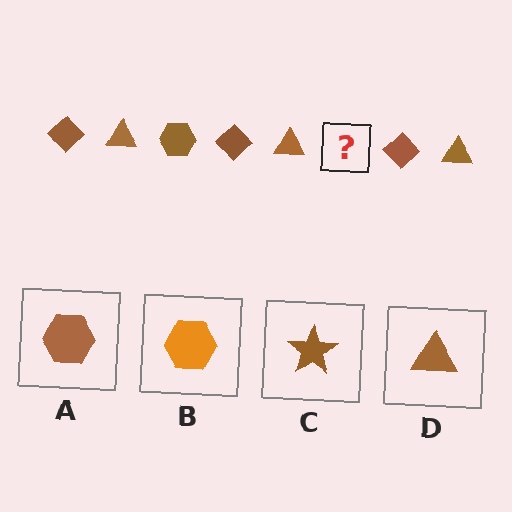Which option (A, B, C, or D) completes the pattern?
A.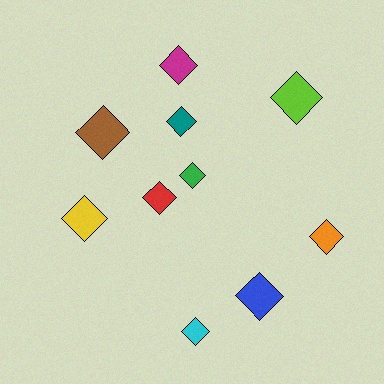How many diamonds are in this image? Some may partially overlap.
There are 10 diamonds.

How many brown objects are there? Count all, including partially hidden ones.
There is 1 brown object.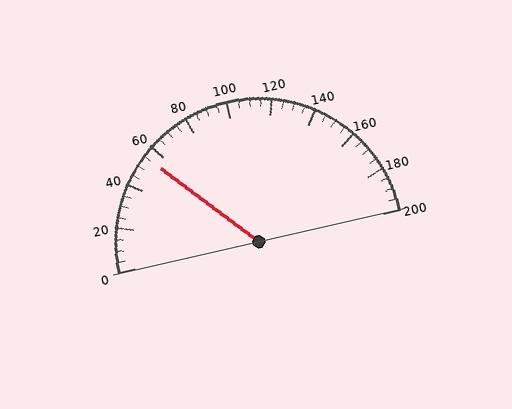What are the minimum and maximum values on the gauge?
The gauge ranges from 0 to 200.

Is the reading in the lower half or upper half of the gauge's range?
The reading is in the lower half of the range (0 to 200).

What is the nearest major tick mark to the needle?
The nearest major tick mark is 60.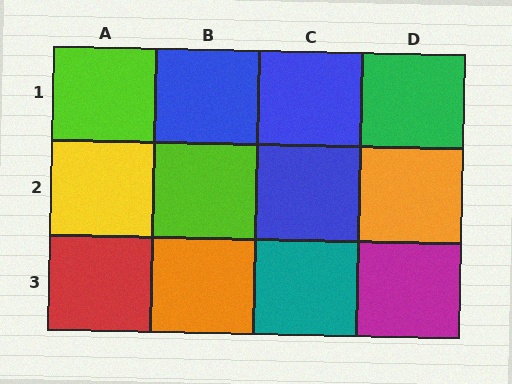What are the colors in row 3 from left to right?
Red, orange, teal, magenta.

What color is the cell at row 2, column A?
Yellow.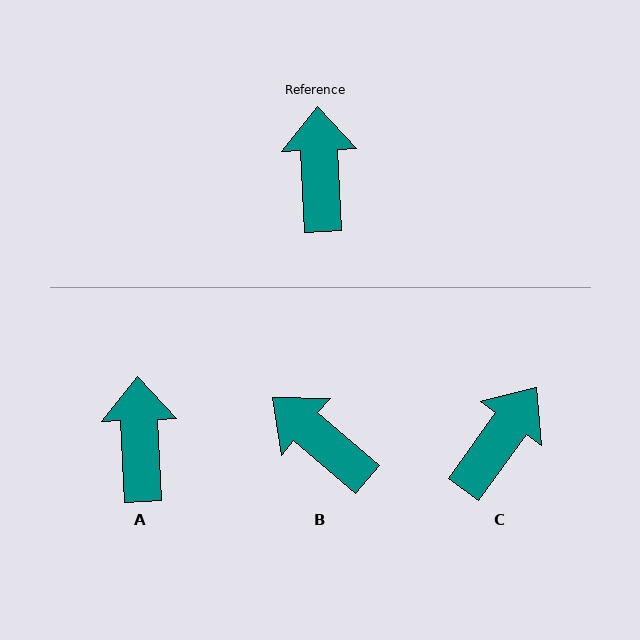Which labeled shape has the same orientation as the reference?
A.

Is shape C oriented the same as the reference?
No, it is off by about 38 degrees.